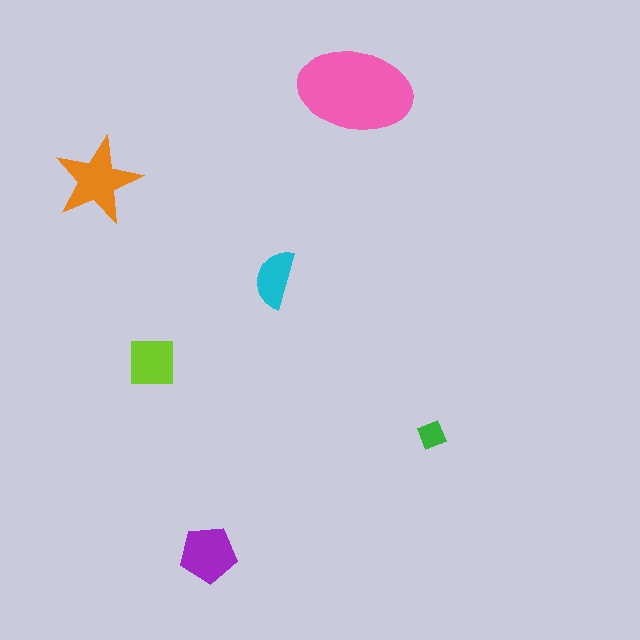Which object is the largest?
The pink ellipse.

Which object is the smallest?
The green diamond.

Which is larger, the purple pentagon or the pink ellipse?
The pink ellipse.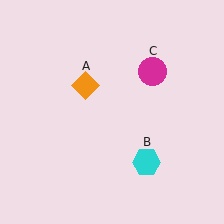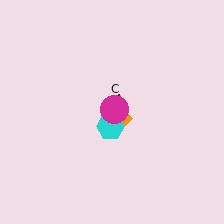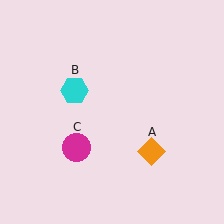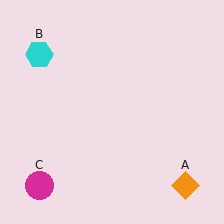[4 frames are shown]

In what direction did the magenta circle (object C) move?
The magenta circle (object C) moved down and to the left.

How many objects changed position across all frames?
3 objects changed position: orange diamond (object A), cyan hexagon (object B), magenta circle (object C).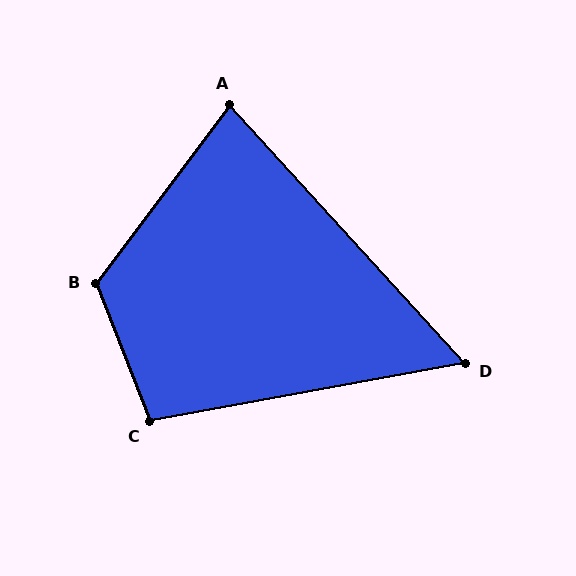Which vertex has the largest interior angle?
B, at approximately 122 degrees.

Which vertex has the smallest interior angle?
D, at approximately 58 degrees.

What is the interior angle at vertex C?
Approximately 101 degrees (obtuse).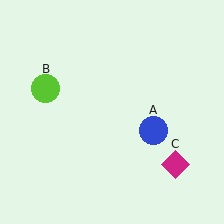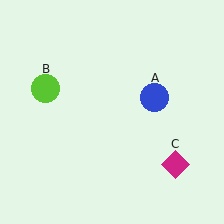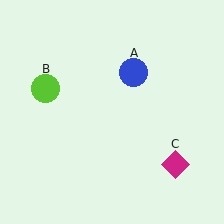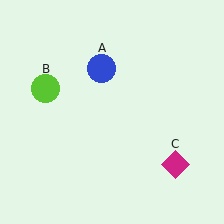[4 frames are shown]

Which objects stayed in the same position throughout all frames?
Lime circle (object B) and magenta diamond (object C) remained stationary.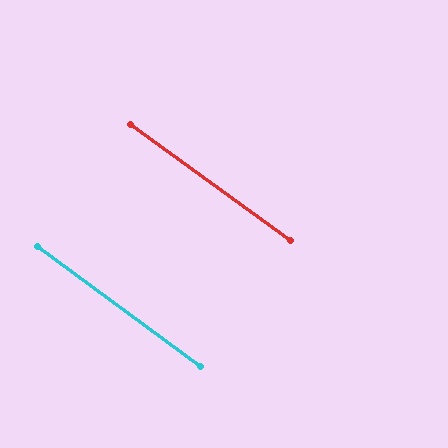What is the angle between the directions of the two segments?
Approximately 0 degrees.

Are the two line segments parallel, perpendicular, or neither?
Parallel — their directions differ by only 0.2°.